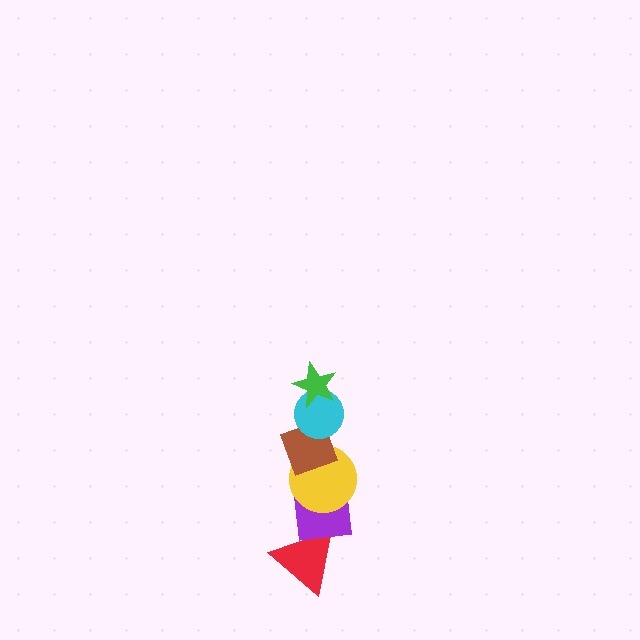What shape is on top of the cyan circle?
The green star is on top of the cyan circle.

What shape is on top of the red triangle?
The purple square is on top of the red triangle.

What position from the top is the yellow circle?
The yellow circle is 4th from the top.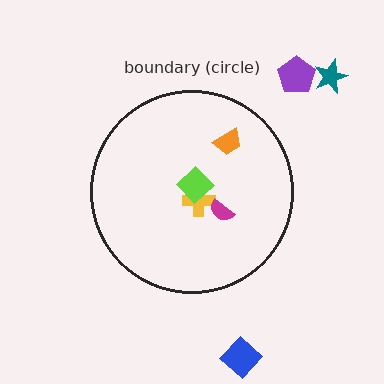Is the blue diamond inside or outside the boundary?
Outside.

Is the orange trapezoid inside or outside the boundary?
Inside.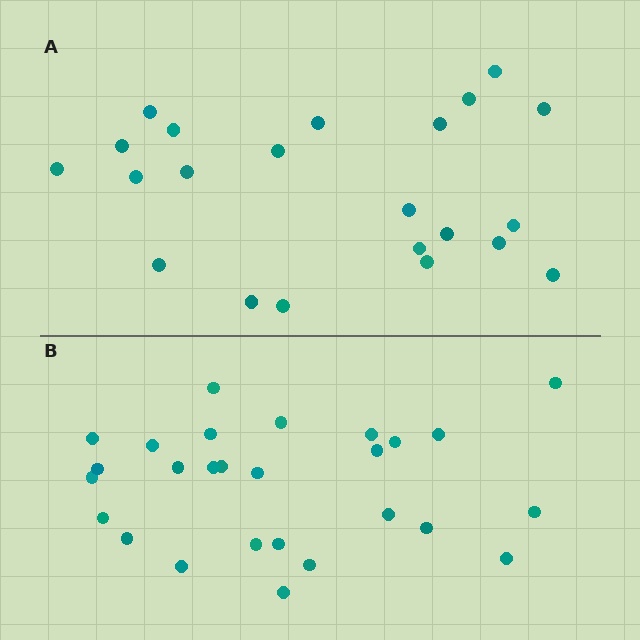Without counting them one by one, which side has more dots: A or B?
Region B (the bottom region) has more dots.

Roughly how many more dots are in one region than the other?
Region B has about 5 more dots than region A.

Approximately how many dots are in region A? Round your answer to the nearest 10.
About 20 dots. (The exact count is 22, which rounds to 20.)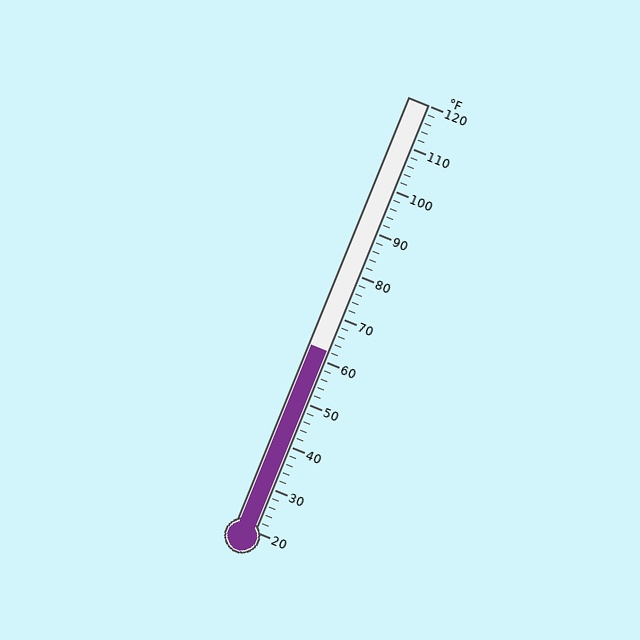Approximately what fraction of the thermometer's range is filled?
The thermometer is filled to approximately 40% of its range.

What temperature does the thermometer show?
The thermometer shows approximately 62°F.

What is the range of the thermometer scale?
The thermometer scale ranges from 20°F to 120°F.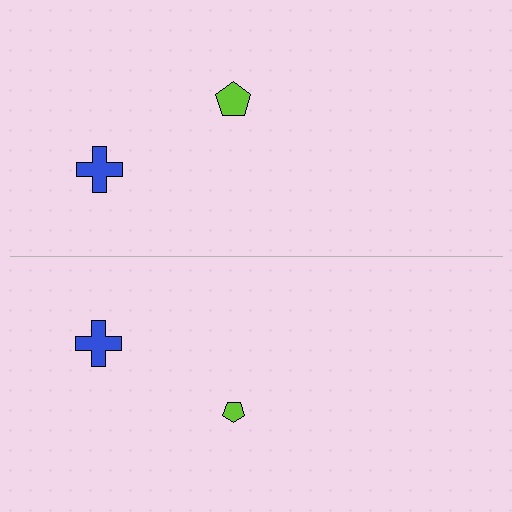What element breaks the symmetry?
The lime pentagon on the bottom side has a different size than its mirror counterpart.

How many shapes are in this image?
There are 4 shapes in this image.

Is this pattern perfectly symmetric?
No, the pattern is not perfectly symmetric. The lime pentagon on the bottom side has a different size than its mirror counterpart.